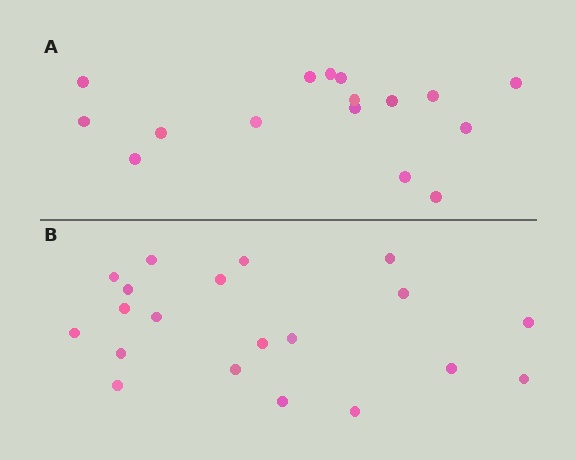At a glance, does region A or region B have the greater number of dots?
Region B (the bottom region) has more dots.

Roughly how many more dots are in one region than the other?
Region B has about 4 more dots than region A.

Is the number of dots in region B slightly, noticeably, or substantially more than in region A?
Region B has noticeably more, but not dramatically so. The ratio is roughly 1.2 to 1.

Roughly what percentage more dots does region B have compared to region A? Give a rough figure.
About 25% more.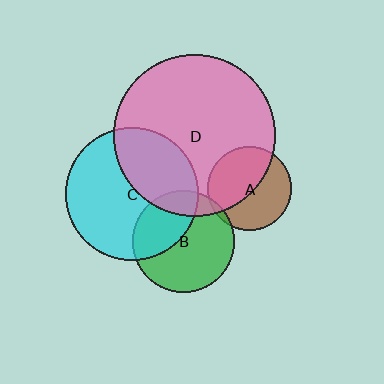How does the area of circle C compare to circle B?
Approximately 1.7 times.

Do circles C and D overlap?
Yes.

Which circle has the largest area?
Circle D (pink).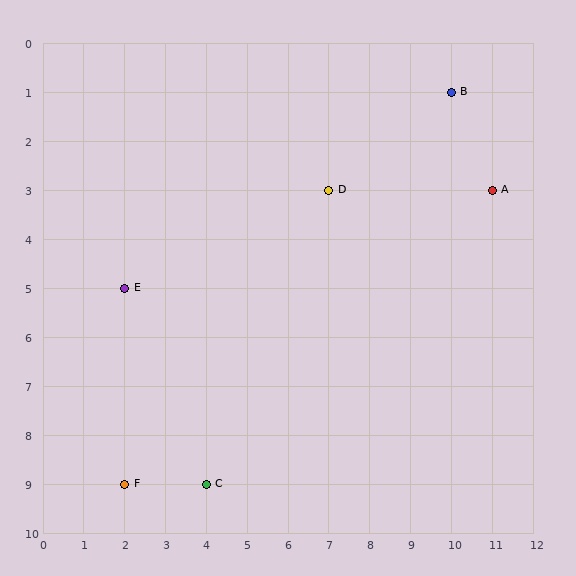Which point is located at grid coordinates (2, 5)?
Point E is at (2, 5).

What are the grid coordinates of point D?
Point D is at grid coordinates (7, 3).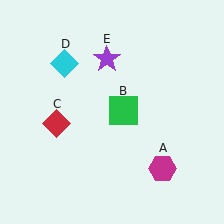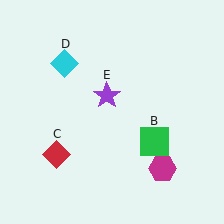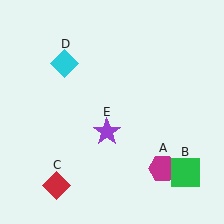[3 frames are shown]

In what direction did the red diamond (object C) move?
The red diamond (object C) moved down.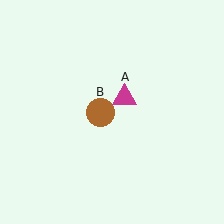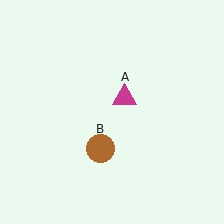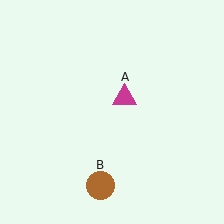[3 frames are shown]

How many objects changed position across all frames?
1 object changed position: brown circle (object B).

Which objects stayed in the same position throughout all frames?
Magenta triangle (object A) remained stationary.